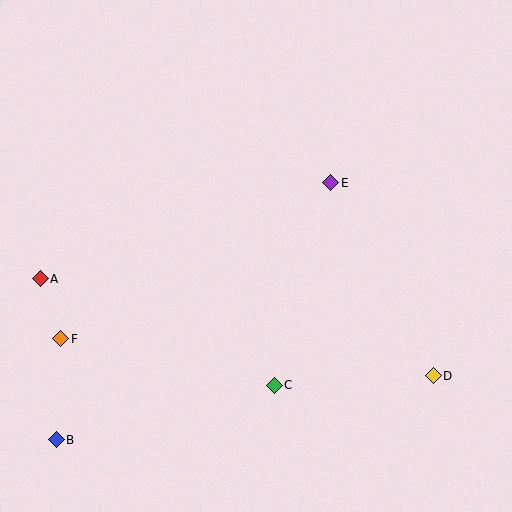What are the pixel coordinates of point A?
Point A is at (40, 279).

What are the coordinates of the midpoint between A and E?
The midpoint between A and E is at (185, 231).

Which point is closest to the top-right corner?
Point E is closest to the top-right corner.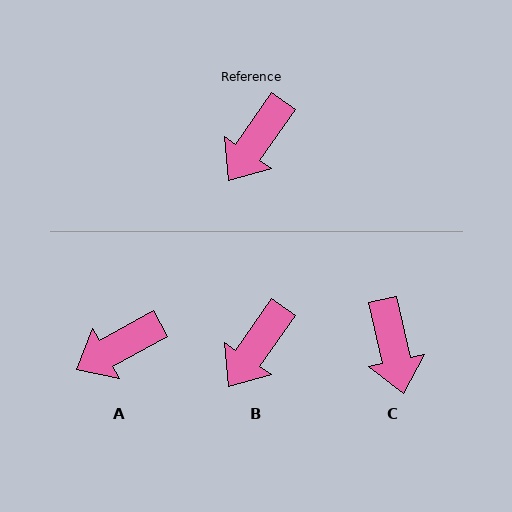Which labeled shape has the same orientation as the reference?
B.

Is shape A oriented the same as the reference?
No, it is off by about 27 degrees.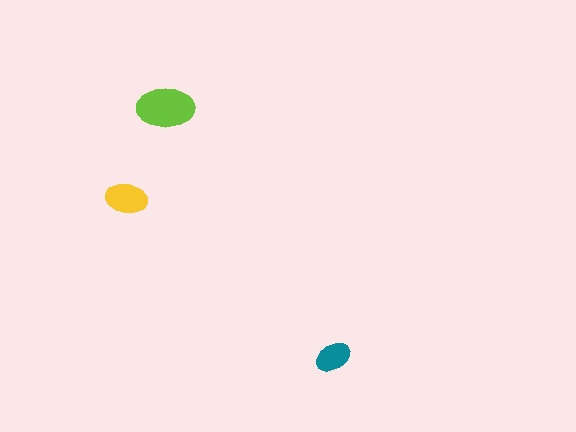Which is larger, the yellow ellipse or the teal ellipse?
The yellow one.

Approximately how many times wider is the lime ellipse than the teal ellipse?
About 1.5 times wider.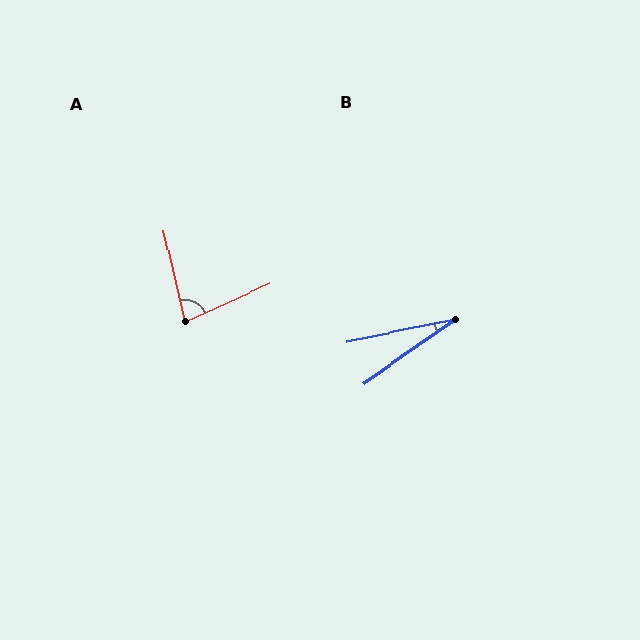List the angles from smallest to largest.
B (24°), A (79°).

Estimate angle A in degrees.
Approximately 79 degrees.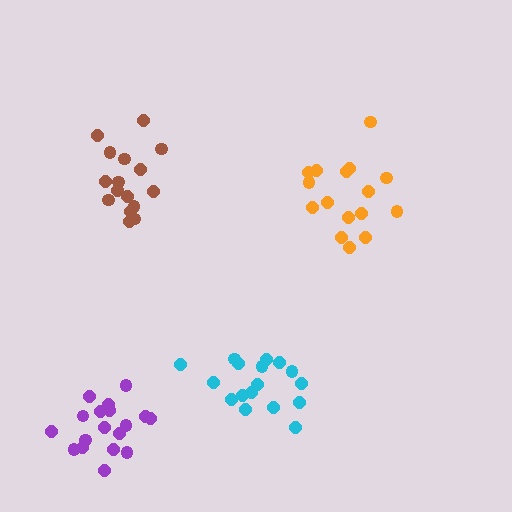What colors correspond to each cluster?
The clusters are colored: cyan, orange, brown, purple.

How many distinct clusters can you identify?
There are 4 distinct clusters.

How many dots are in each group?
Group 1: 17 dots, Group 2: 16 dots, Group 3: 16 dots, Group 4: 18 dots (67 total).